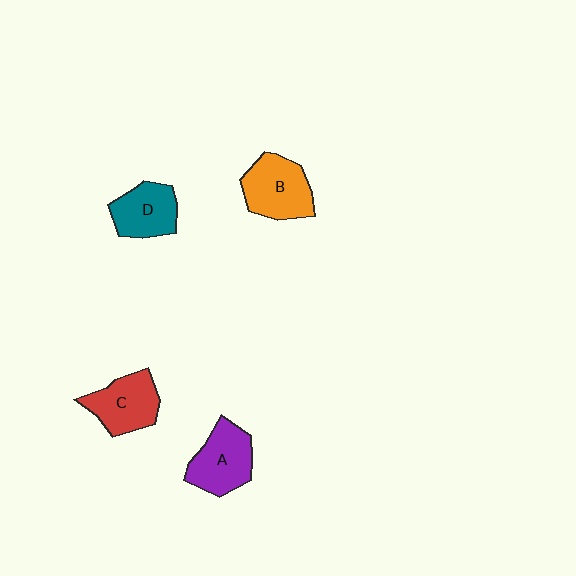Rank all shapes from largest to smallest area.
From largest to smallest: B (orange), A (purple), C (red), D (teal).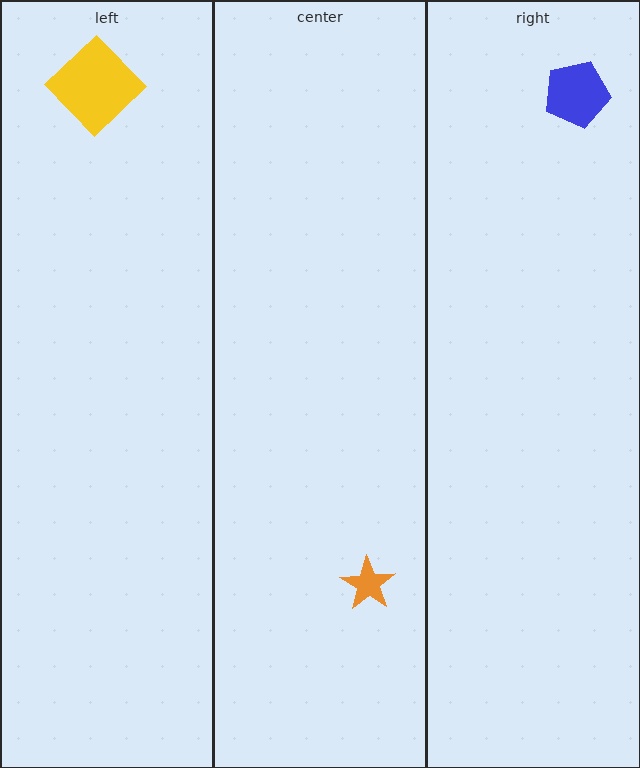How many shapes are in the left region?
1.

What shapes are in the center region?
The orange star.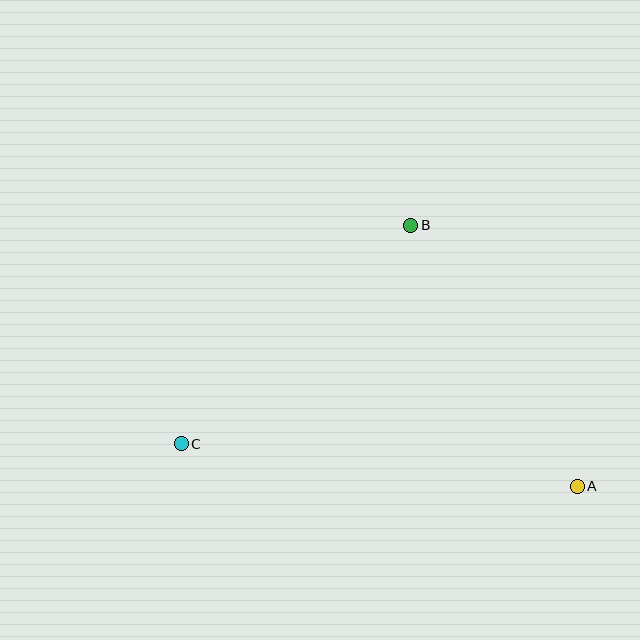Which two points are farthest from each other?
Points A and C are farthest from each other.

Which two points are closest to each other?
Points A and B are closest to each other.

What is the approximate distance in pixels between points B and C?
The distance between B and C is approximately 317 pixels.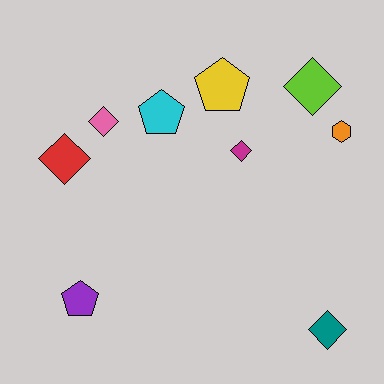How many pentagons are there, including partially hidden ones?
There are 3 pentagons.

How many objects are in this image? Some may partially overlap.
There are 9 objects.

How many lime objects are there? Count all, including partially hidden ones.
There is 1 lime object.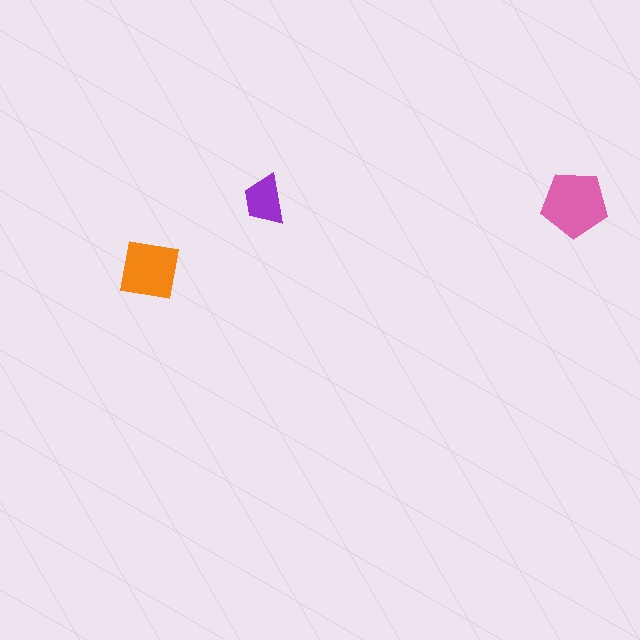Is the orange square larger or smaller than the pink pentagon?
Smaller.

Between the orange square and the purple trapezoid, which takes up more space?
The orange square.